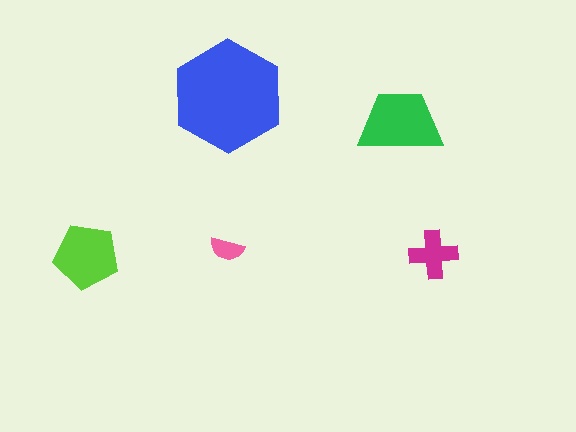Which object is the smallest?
The pink semicircle.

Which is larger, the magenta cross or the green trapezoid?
The green trapezoid.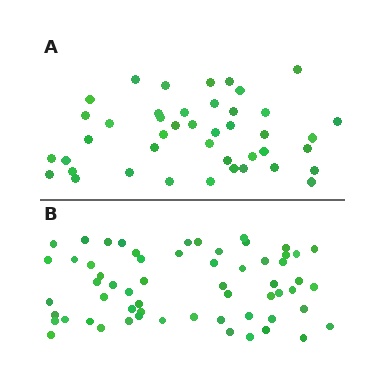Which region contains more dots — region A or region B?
Region B (the bottom region) has more dots.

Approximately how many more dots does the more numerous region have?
Region B has approximately 15 more dots than region A.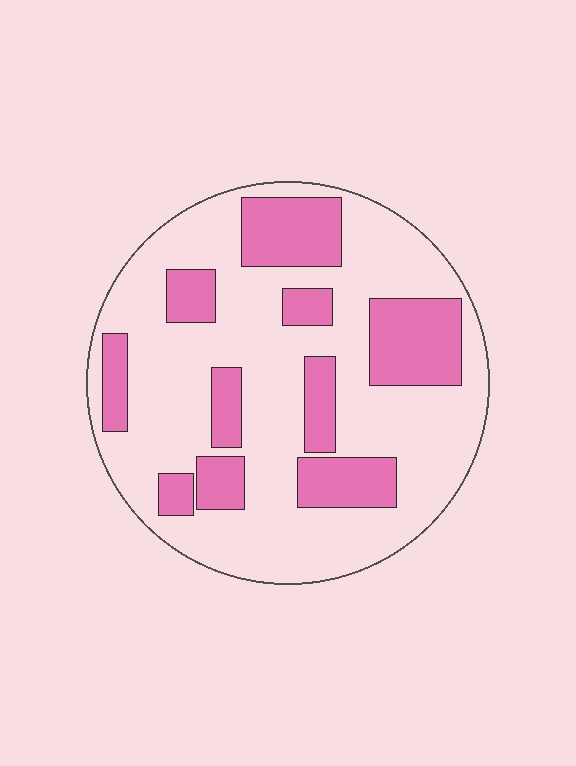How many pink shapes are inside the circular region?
10.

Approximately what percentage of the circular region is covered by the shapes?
Approximately 30%.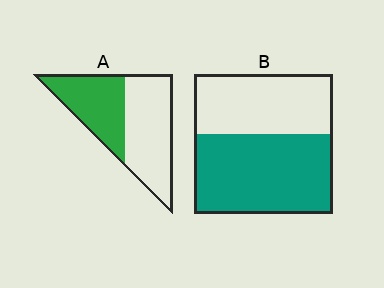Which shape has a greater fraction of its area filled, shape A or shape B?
Shape B.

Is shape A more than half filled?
No.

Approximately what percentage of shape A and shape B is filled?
A is approximately 45% and B is approximately 55%.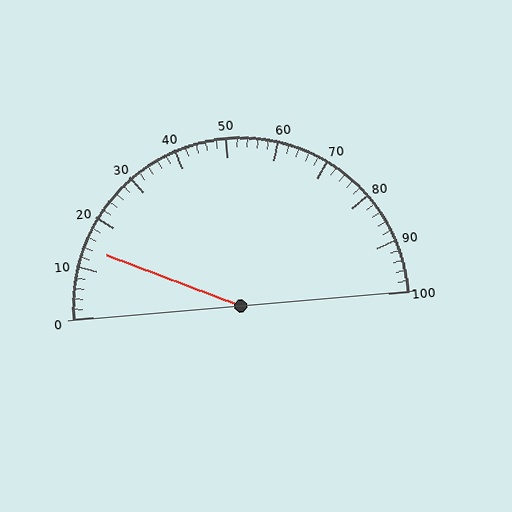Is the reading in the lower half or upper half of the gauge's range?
The reading is in the lower half of the range (0 to 100).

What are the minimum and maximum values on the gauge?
The gauge ranges from 0 to 100.